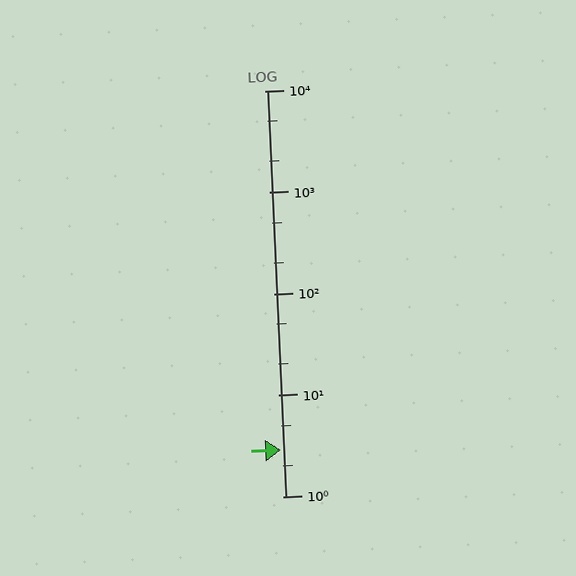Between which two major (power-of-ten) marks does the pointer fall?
The pointer is between 1 and 10.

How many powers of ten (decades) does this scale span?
The scale spans 4 decades, from 1 to 10000.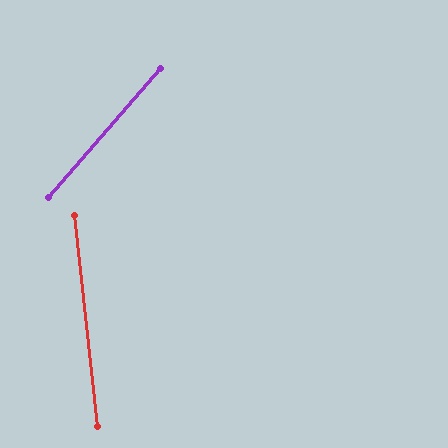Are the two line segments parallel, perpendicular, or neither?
Neither parallel nor perpendicular — they differ by about 47°.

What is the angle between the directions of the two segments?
Approximately 47 degrees.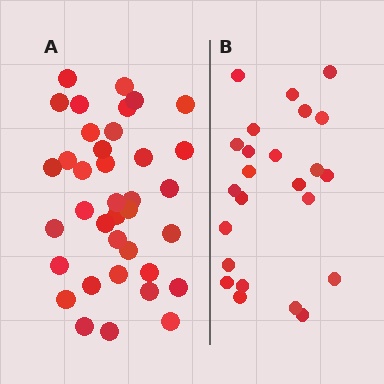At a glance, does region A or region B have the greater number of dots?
Region A (the left region) has more dots.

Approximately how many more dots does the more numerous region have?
Region A has approximately 15 more dots than region B.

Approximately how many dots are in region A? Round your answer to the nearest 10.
About 40 dots. (The exact count is 37, which rounds to 40.)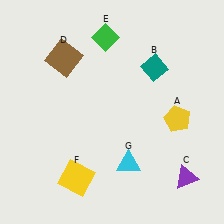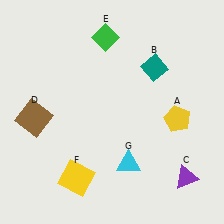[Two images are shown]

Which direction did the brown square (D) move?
The brown square (D) moved down.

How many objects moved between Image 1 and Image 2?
1 object moved between the two images.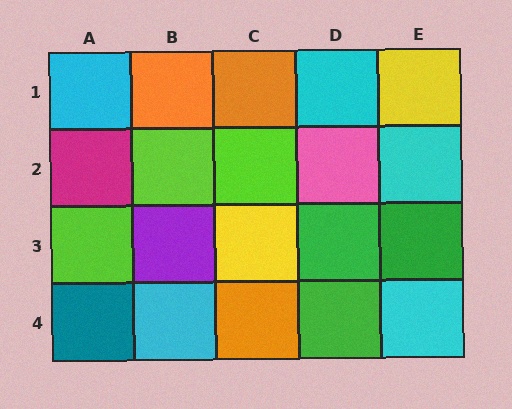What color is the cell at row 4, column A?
Teal.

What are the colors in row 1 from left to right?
Cyan, orange, orange, cyan, yellow.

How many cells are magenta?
1 cell is magenta.